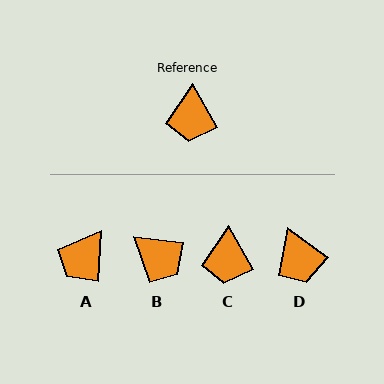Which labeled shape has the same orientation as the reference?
C.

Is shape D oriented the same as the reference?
No, it is off by about 24 degrees.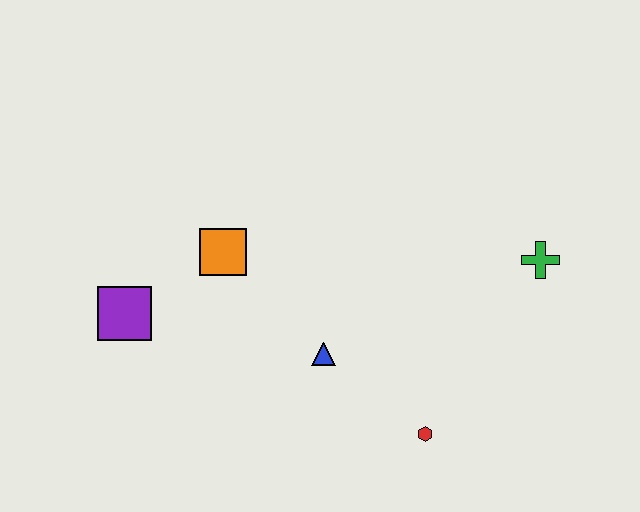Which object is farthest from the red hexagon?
The purple square is farthest from the red hexagon.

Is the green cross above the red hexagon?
Yes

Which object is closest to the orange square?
The purple square is closest to the orange square.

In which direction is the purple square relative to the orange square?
The purple square is to the left of the orange square.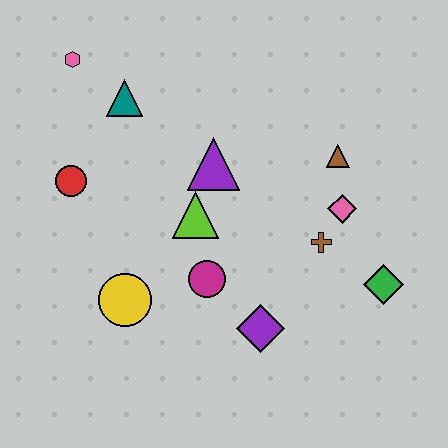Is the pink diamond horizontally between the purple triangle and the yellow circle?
No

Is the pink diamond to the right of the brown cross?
Yes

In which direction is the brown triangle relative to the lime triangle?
The brown triangle is to the right of the lime triangle.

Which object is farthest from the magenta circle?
The pink hexagon is farthest from the magenta circle.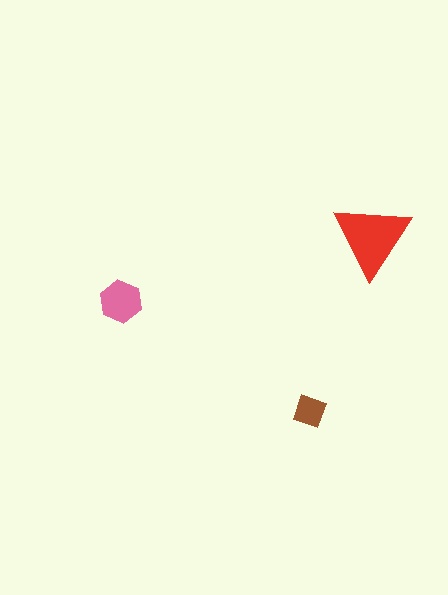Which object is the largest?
The red triangle.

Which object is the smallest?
The brown diamond.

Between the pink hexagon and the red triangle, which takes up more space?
The red triangle.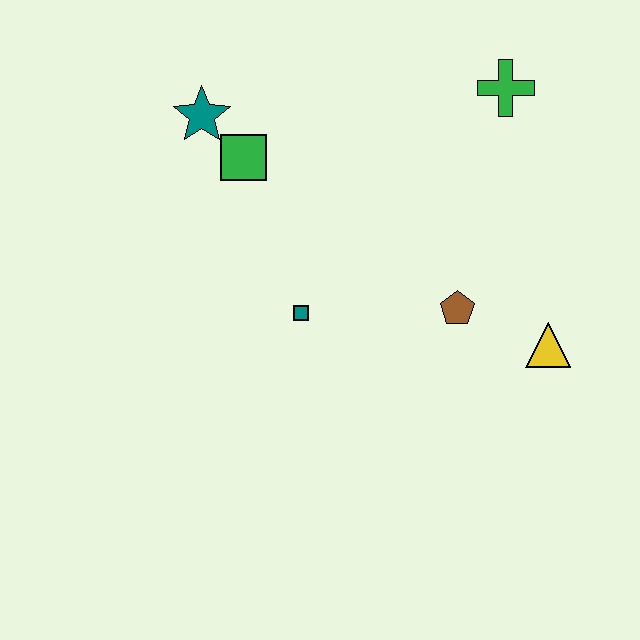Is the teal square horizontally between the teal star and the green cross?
Yes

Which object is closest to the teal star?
The green square is closest to the teal star.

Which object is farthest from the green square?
The yellow triangle is farthest from the green square.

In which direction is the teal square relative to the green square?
The teal square is below the green square.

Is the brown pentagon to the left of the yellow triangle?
Yes